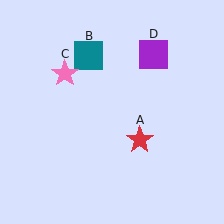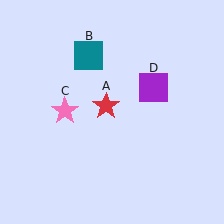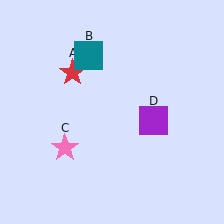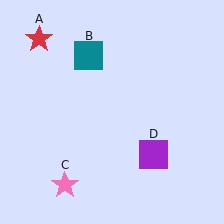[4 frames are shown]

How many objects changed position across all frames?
3 objects changed position: red star (object A), pink star (object C), purple square (object D).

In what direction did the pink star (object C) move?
The pink star (object C) moved down.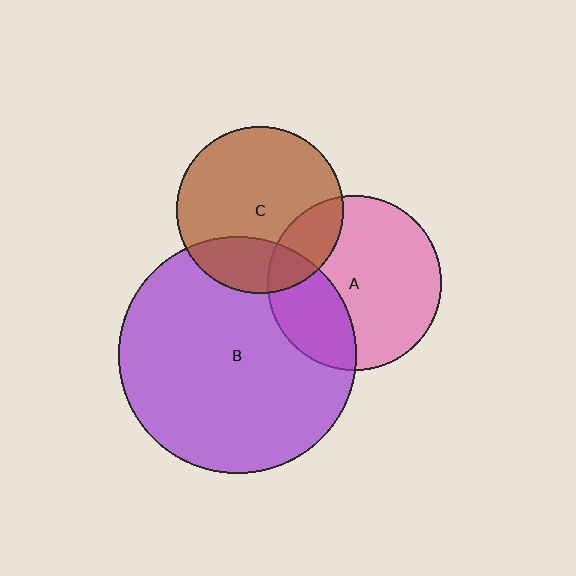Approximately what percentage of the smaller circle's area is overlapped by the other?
Approximately 20%.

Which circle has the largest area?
Circle B (purple).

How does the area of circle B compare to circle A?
Approximately 1.8 times.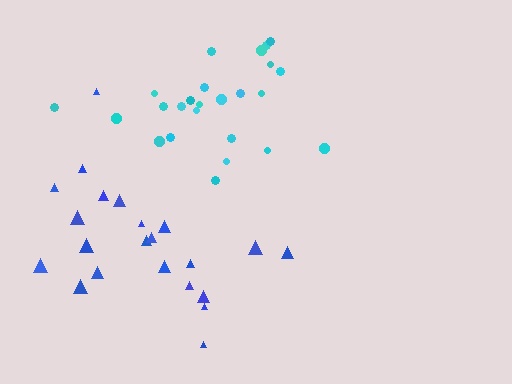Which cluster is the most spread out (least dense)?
Blue.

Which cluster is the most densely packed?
Cyan.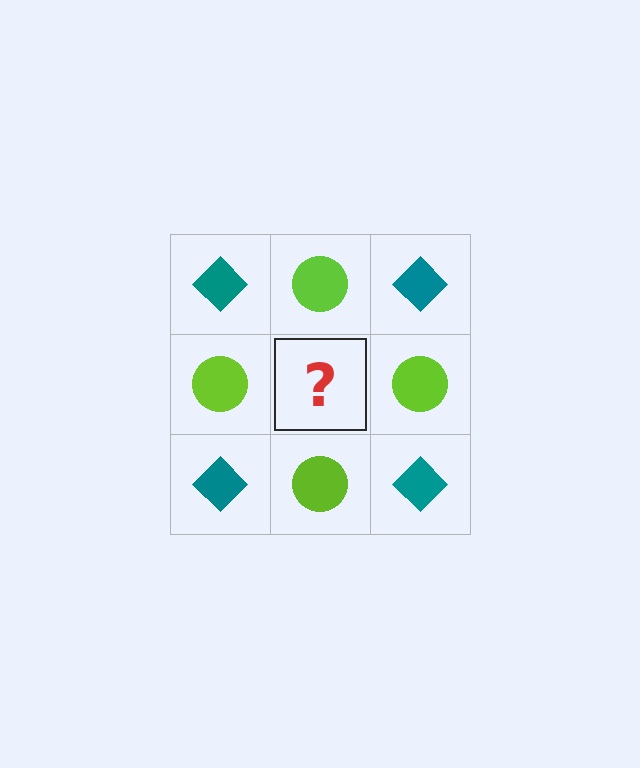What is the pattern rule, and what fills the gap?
The rule is that it alternates teal diamond and lime circle in a checkerboard pattern. The gap should be filled with a teal diamond.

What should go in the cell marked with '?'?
The missing cell should contain a teal diamond.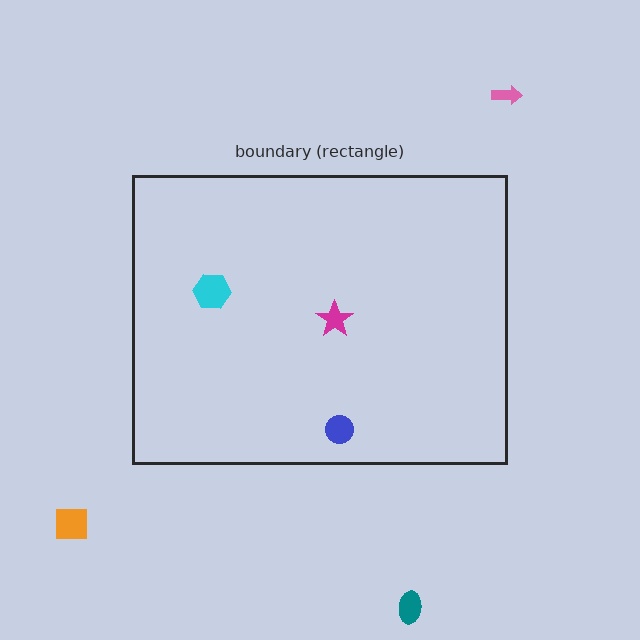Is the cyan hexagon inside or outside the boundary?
Inside.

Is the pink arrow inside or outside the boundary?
Outside.